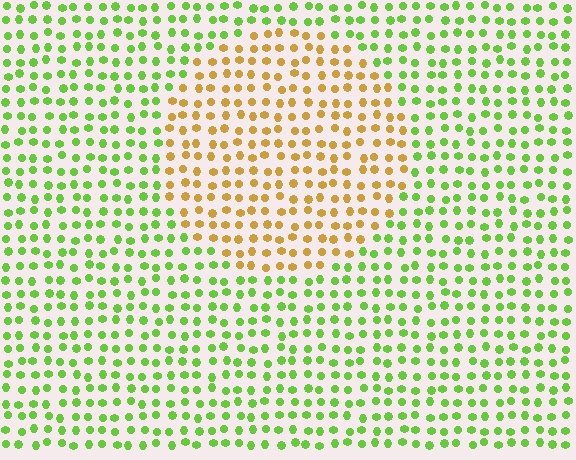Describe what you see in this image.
The image is filled with small lime elements in a uniform arrangement. A circle-shaped region is visible where the elements are tinted to a slightly different hue, forming a subtle color boundary.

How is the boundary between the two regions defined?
The boundary is defined purely by a slight shift in hue (about 61 degrees). Spacing, size, and orientation are identical on both sides.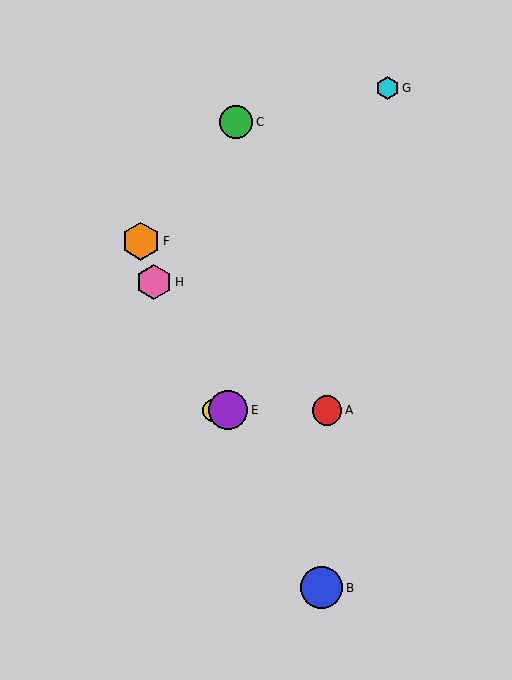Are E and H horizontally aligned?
No, E is at y≈410 and H is at y≈282.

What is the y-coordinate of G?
Object G is at y≈88.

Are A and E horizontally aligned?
Yes, both are at y≈410.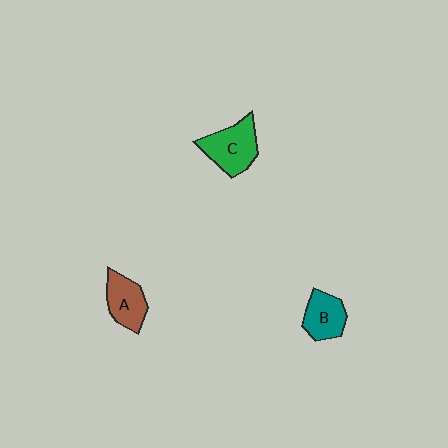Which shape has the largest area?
Shape C (green).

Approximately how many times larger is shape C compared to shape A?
Approximately 1.3 times.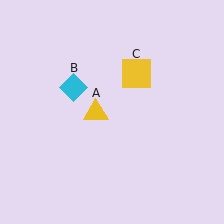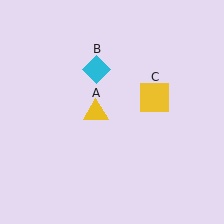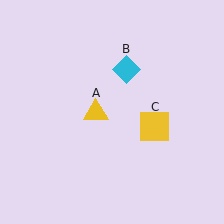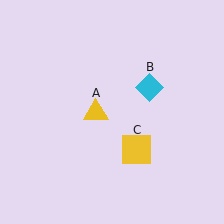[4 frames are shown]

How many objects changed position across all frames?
2 objects changed position: cyan diamond (object B), yellow square (object C).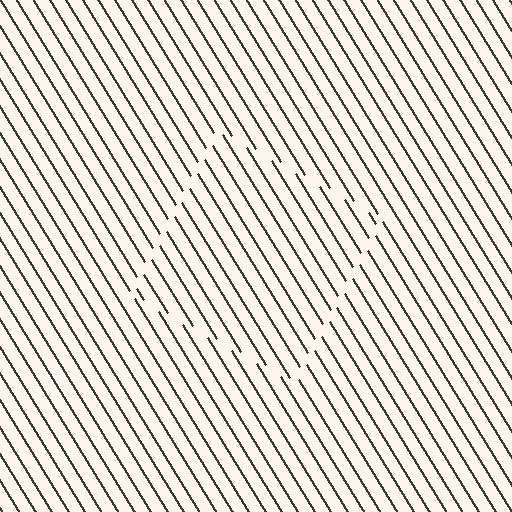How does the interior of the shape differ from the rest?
The interior of the shape contains the same grating, shifted by half a period — the contour is defined by the phase discontinuity where line-ends from the inner and outer gratings abut.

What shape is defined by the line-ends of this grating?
An illusory square. The interior of the shape contains the same grating, shifted by half a period — the contour is defined by the phase discontinuity where line-ends from the inner and outer gratings abut.